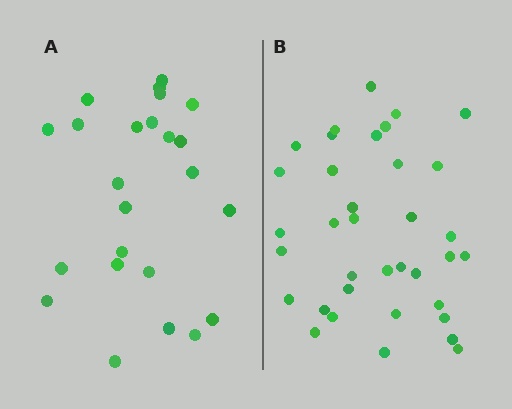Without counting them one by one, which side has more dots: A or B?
Region B (the right region) has more dots.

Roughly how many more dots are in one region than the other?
Region B has roughly 12 or so more dots than region A.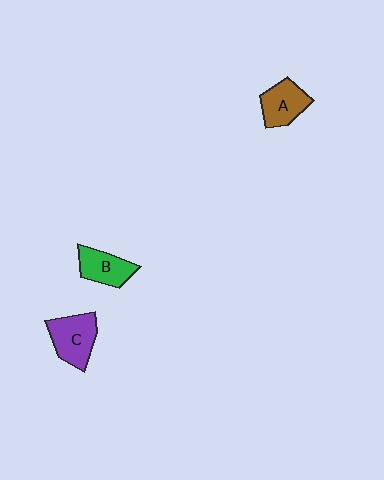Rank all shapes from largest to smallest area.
From largest to smallest: C (purple), A (brown), B (green).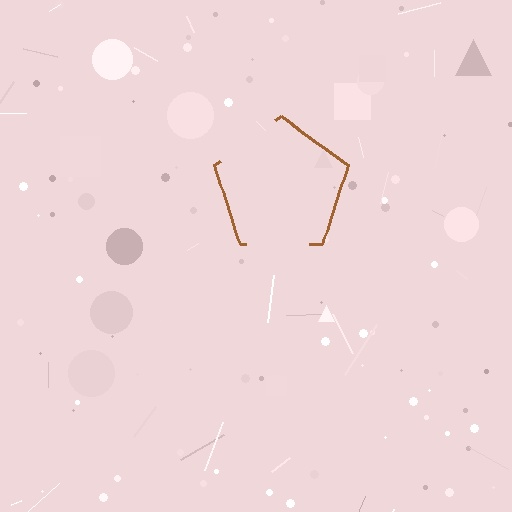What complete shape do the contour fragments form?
The contour fragments form a pentagon.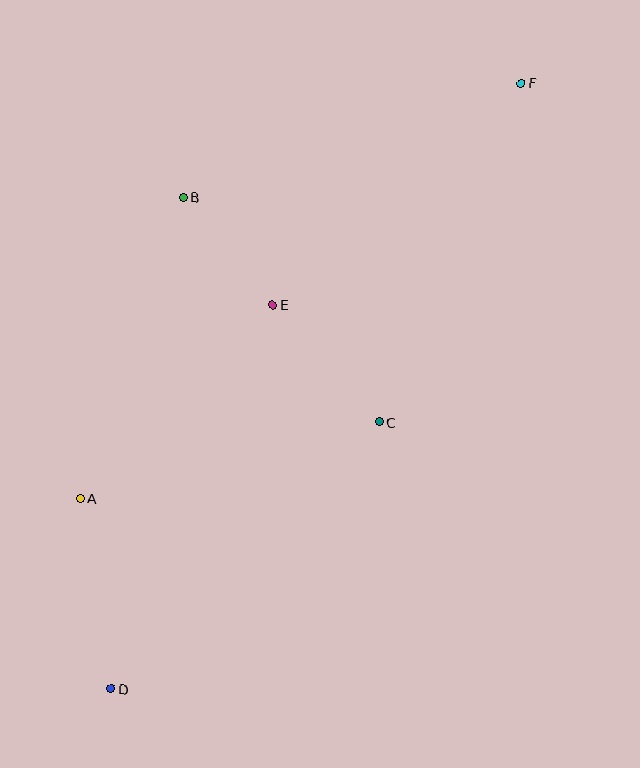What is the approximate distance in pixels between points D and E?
The distance between D and E is approximately 417 pixels.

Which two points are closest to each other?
Points B and E are closest to each other.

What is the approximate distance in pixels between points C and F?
The distance between C and F is approximately 368 pixels.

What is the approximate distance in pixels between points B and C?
The distance between B and C is approximately 298 pixels.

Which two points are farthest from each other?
Points D and F are farthest from each other.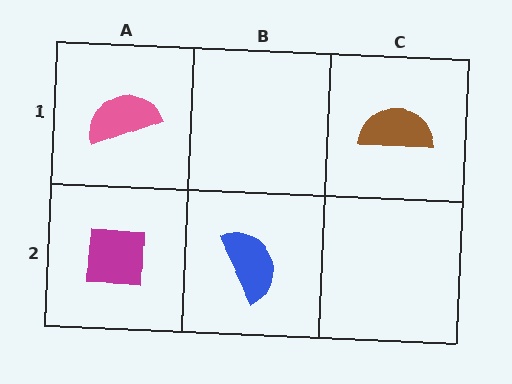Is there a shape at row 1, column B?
No, that cell is empty.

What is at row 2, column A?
A magenta square.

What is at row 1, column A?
A pink semicircle.